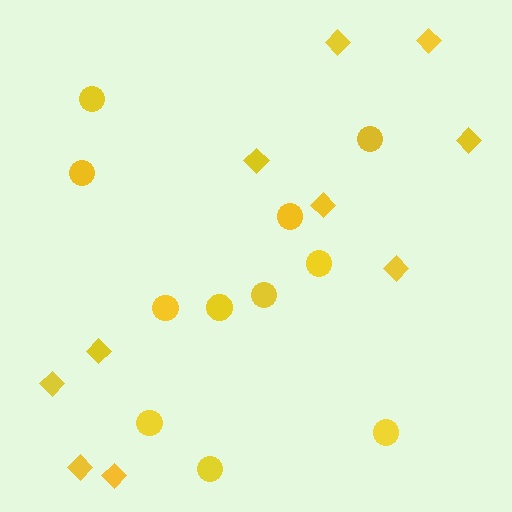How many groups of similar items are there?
There are 2 groups: one group of circles (11) and one group of diamonds (10).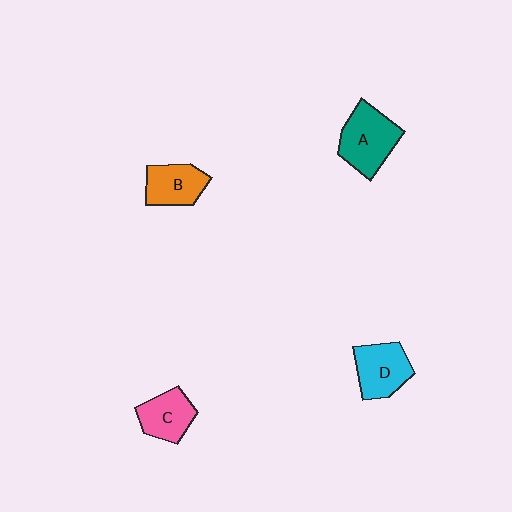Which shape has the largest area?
Shape A (teal).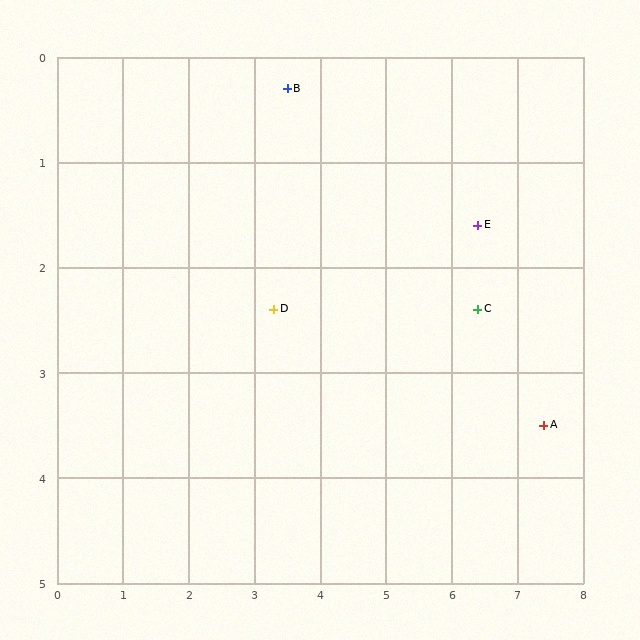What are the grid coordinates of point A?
Point A is at approximately (7.4, 3.5).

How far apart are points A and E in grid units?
Points A and E are about 2.1 grid units apart.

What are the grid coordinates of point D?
Point D is at approximately (3.3, 2.4).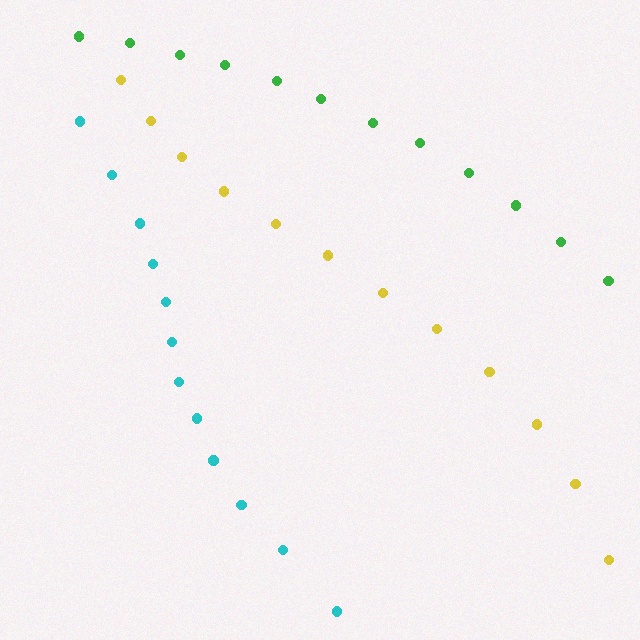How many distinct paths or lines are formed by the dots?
There are 3 distinct paths.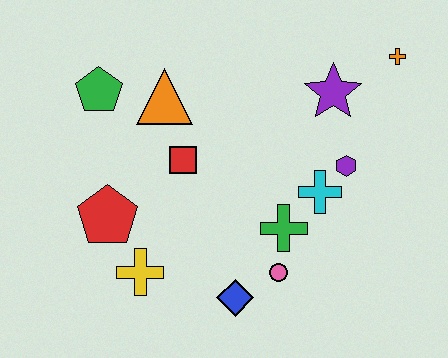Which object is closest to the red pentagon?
The yellow cross is closest to the red pentagon.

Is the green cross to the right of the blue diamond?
Yes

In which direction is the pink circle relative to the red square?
The pink circle is below the red square.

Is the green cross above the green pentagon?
No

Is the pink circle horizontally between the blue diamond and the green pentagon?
No